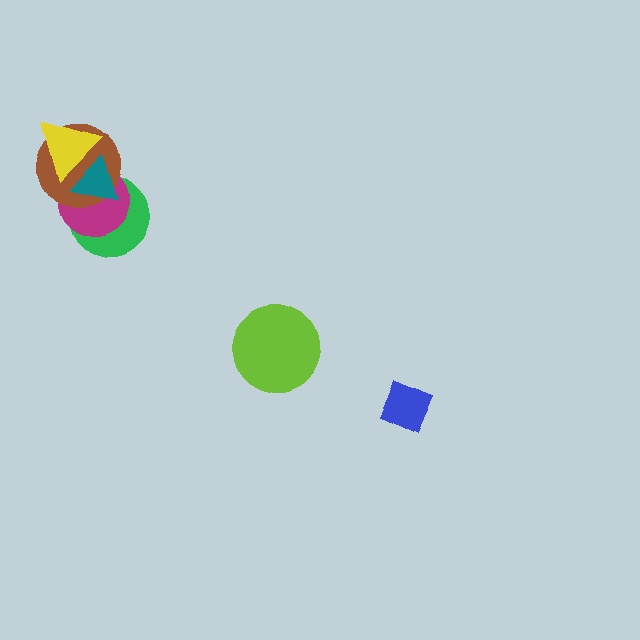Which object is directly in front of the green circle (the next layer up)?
The magenta circle is directly in front of the green circle.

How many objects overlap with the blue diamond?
0 objects overlap with the blue diamond.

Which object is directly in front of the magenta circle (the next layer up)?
The brown circle is directly in front of the magenta circle.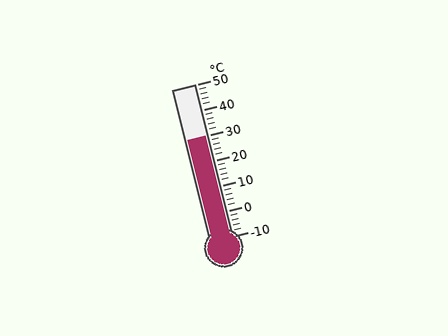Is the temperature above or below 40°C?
The temperature is below 40°C.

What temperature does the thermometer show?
The thermometer shows approximately 30°C.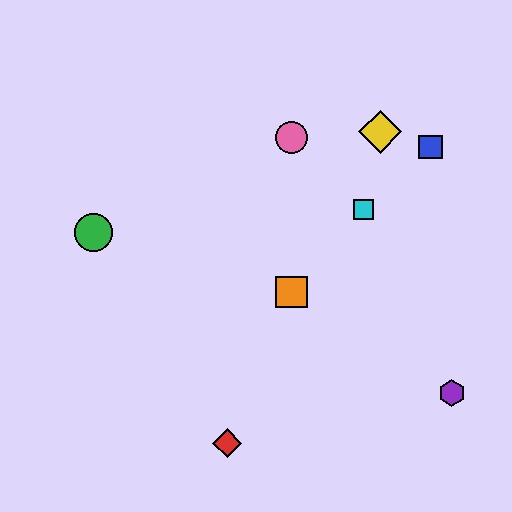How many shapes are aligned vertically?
2 shapes (the orange square, the pink circle) are aligned vertically.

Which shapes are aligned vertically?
The orange square, the pink circle are aligned vertically.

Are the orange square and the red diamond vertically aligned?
No, the orange square is at x≈291 and the red diamond is at x≈227.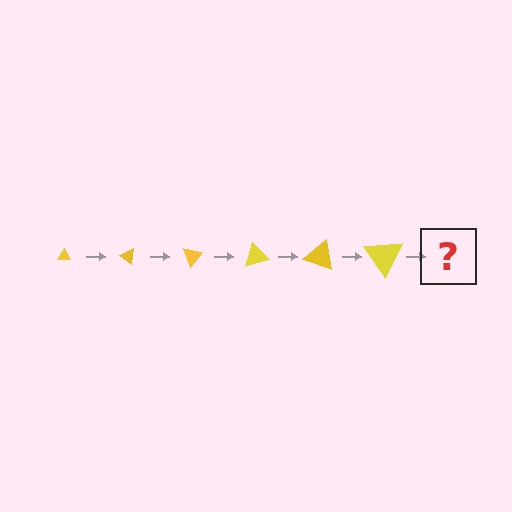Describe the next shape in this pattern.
It should be a triangle, larger than the previous one and rotated 210 degrees from the start.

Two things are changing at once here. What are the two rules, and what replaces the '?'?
The two rules are that the triangle grows larger each step and it rotates 35 degrees each step. The '?' should be a triangle, larger than the previous one and rotated 210 degrees from the start.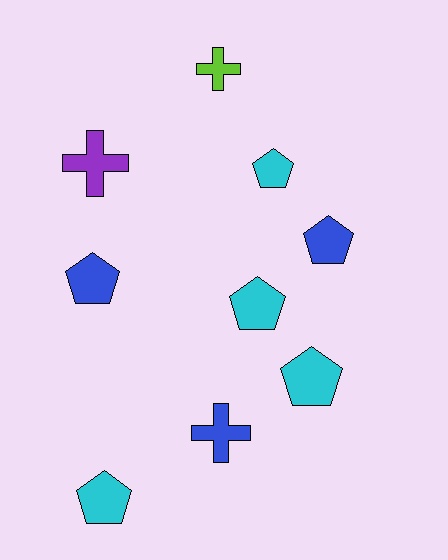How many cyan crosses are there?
There are no cyan crosses.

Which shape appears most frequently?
Pentagon, with 6 objects.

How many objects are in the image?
There are 9 objects.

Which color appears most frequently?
Cyan, with 4 objects.